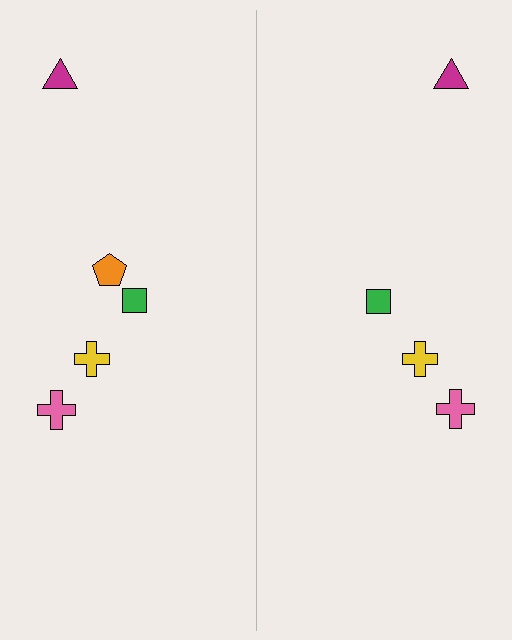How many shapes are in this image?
There are 9 shapes in this image.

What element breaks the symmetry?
A orange pentagon is missing from the right side.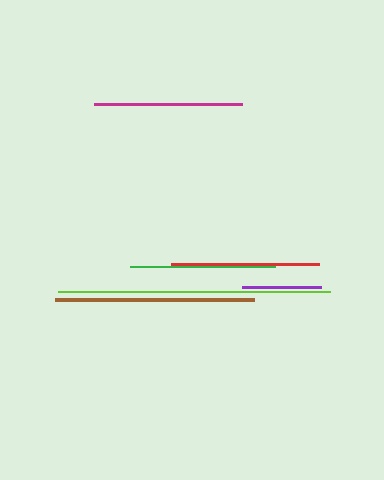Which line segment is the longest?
The lime line is the longest at approximately 273 pixels.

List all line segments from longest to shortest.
From longest to shortest: lime, brown, magenta, red, green, purple.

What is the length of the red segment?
The red segment is approximately 148 pixels long.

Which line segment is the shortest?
The purple line is the shortest at approximately 80 pixels.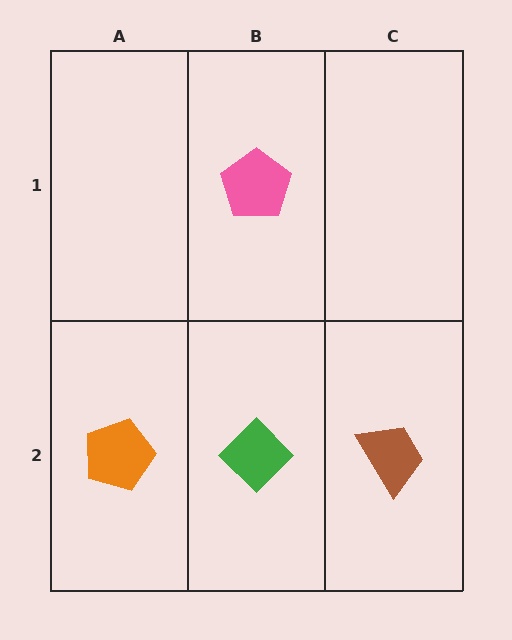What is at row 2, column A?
An orange pentagon.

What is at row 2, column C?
A brown trapezoid.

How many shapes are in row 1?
1 shape.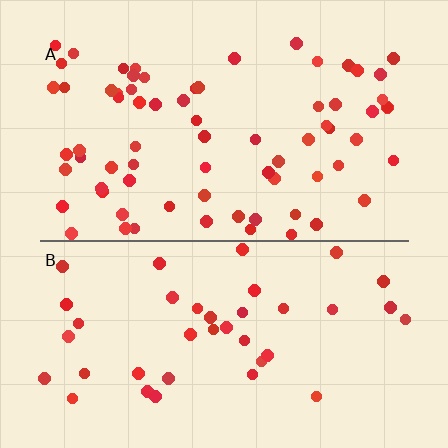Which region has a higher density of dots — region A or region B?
A (the top).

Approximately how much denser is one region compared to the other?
Approximately 1.8× — region A over region B.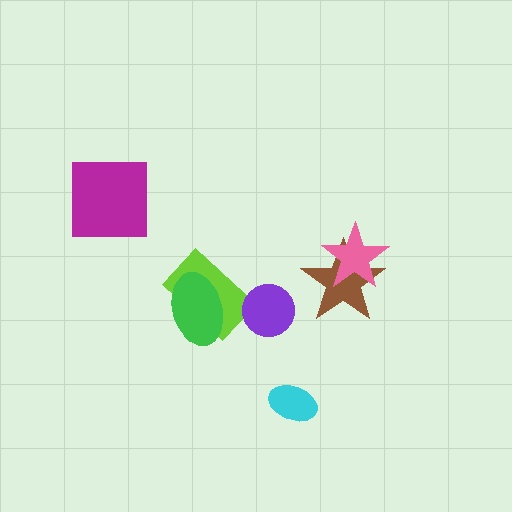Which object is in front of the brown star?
The pink star is in front of the brown star.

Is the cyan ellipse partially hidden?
No, no other shape covers it.